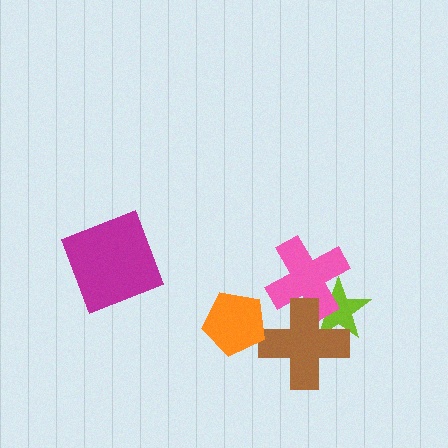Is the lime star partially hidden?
Yes, it is partially covered by another shape.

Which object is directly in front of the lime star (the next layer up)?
The pink cross is directly in front of the lime star.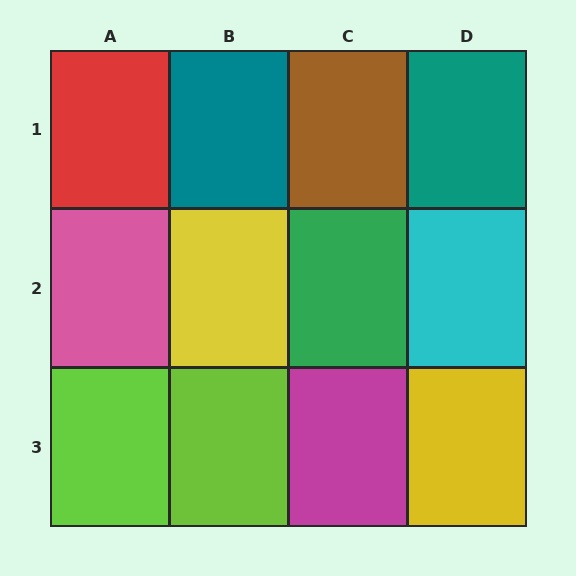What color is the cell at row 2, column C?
Green.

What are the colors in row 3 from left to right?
Lime, lime, magenta, yellow.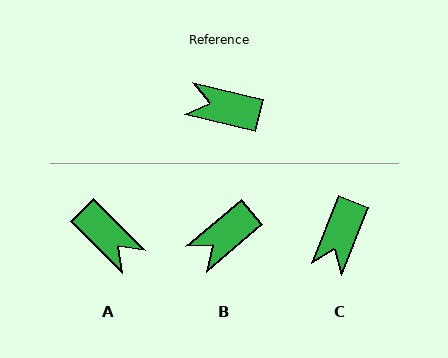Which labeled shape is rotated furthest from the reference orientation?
A, about 148 degrees away.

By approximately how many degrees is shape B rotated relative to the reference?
Approximately 54 degrees counter-clockwise.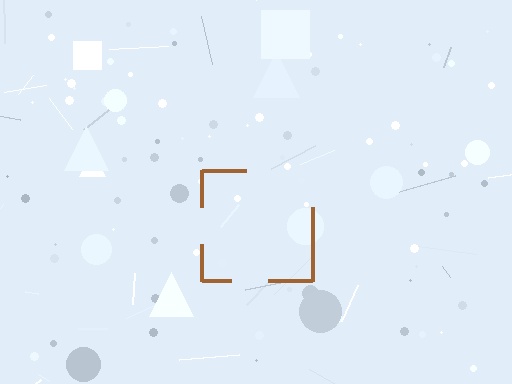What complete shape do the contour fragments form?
The contour fragments form a square.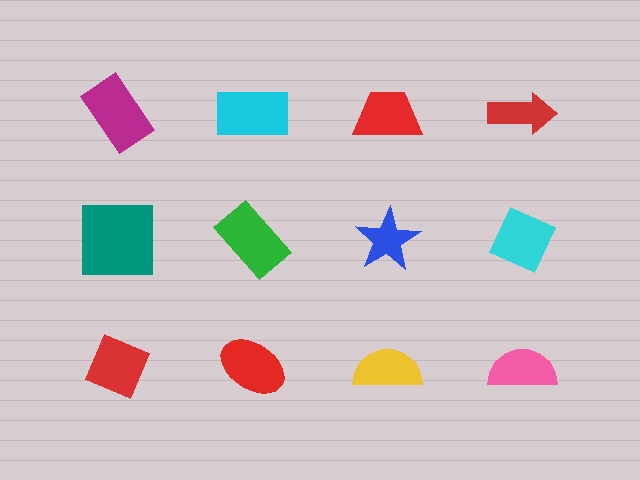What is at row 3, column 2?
A red ellipse.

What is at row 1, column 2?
A cyan rectangle.